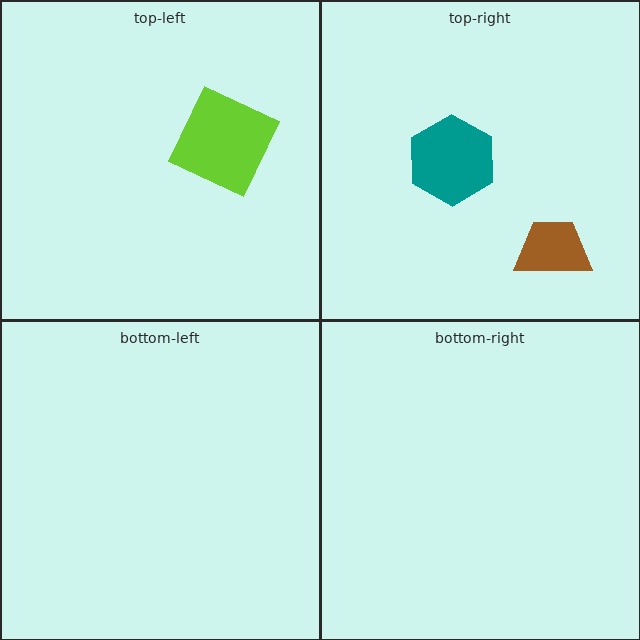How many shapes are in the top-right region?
2.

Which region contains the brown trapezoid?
The top-right region.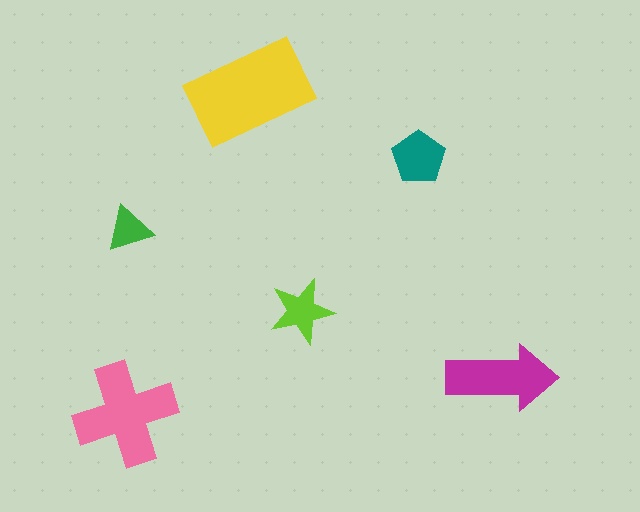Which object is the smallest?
The green triangle.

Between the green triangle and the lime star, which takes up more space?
The lime star.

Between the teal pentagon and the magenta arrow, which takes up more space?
The magenta arrow.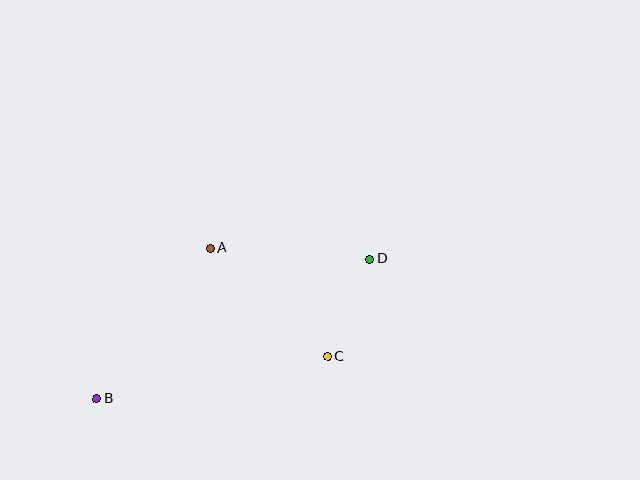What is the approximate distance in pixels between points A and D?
The distance between A and D is approximately 160 pixels.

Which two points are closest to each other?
Points C and D are closest to each other.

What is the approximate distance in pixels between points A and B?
The distance between A and B is approximately 188 pixels.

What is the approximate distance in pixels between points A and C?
The distance between A and C is approximately 159 pixels.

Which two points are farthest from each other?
Points B and D are farthest from each other.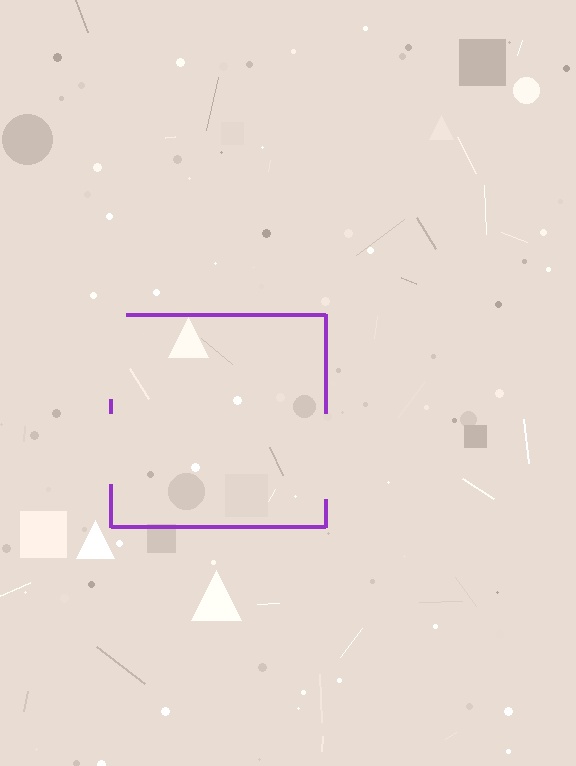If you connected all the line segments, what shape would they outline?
They would outline a square.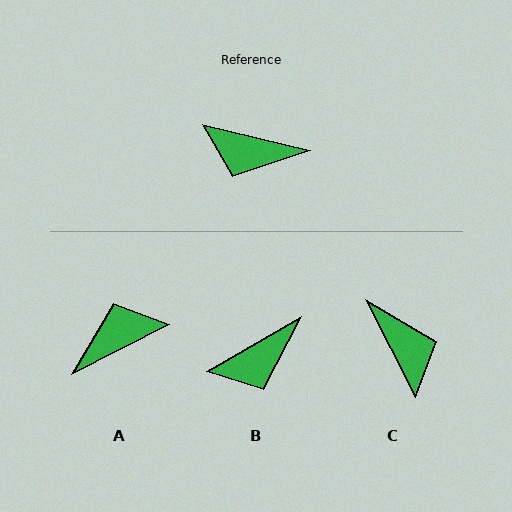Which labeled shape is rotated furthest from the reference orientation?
A, about 140 degrees away.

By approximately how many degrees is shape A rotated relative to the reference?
Approximately 140 degrees clockwise.